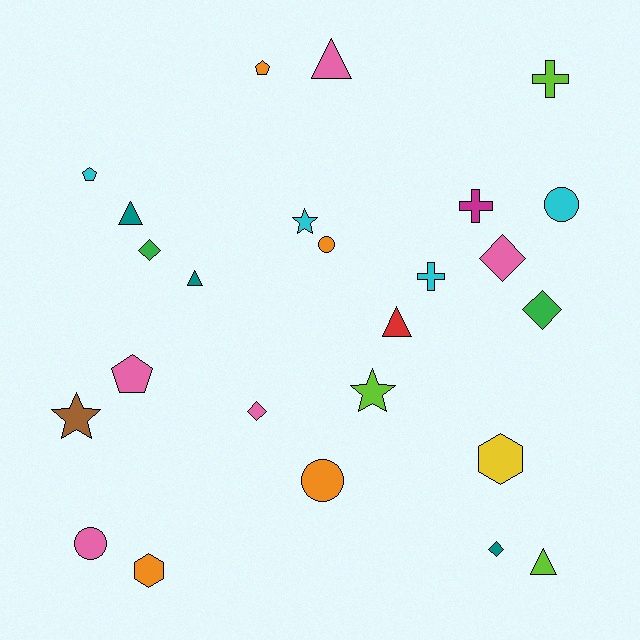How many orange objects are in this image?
There are 4 orange objects.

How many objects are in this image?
There are 25 objects.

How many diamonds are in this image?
There are 5 diamonds.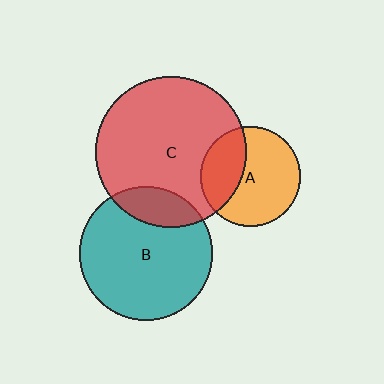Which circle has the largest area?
Circle C (red).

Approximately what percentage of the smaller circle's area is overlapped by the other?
Approximately 20%.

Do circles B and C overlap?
Yes.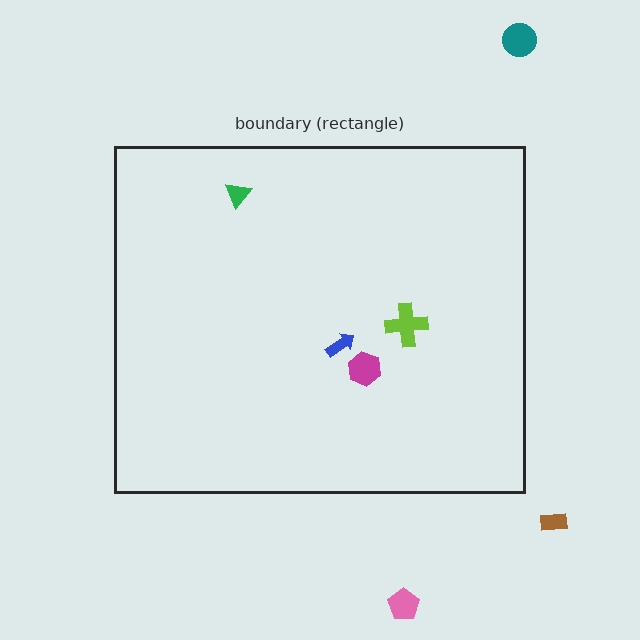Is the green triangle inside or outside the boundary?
Inside.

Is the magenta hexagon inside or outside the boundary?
Inside.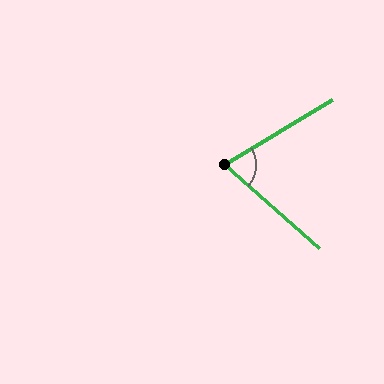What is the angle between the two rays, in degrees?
Approximately 73 degrees.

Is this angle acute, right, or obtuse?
It is acute.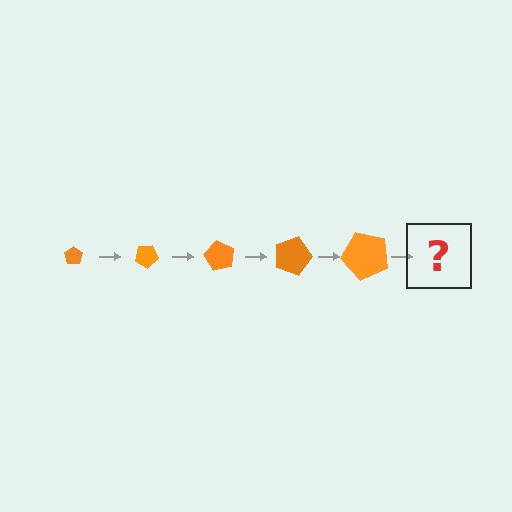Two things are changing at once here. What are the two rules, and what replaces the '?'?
The two rules are that the pentagon grows larger each step and it rotates 30 degrees each step. The '?' should be a pentagon, larger than the previous one and rotated 150 degrees from the start.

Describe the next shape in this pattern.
It should be a pentagon, larger than the previous one and rotated 150 degrees from the start.